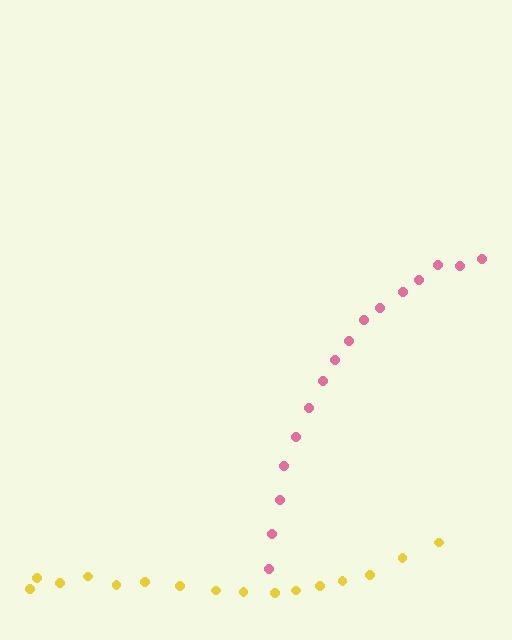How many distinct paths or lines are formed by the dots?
There are 2 distinct paths.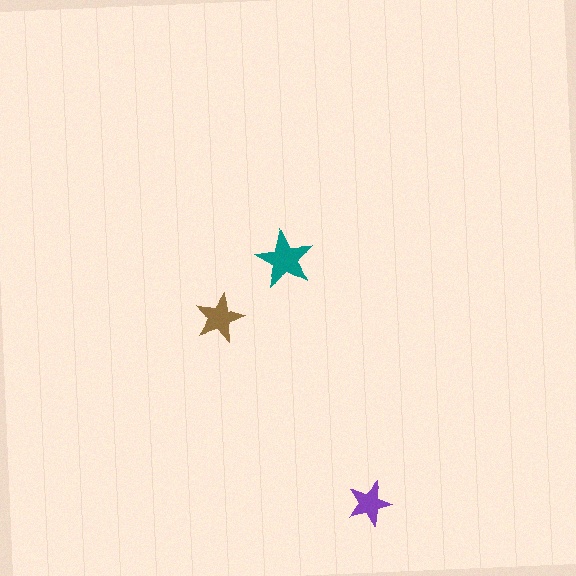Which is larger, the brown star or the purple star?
The brown one.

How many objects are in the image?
There are 3 objects in the image.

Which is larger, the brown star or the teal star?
The teal one.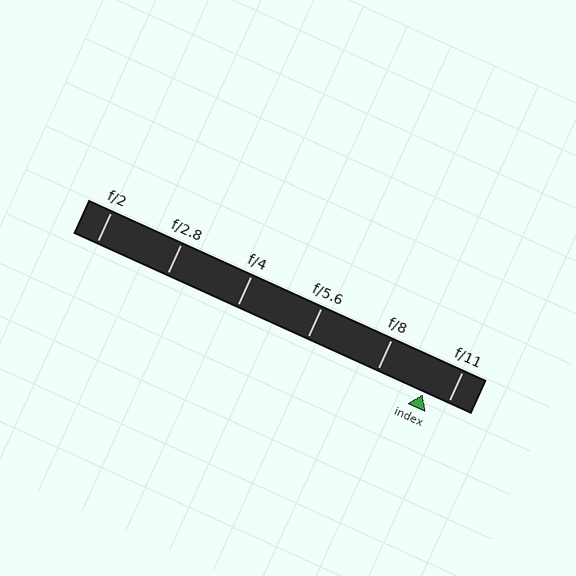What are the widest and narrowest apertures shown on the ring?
The widest aperture shown is f/2 and the narrowest is f/11.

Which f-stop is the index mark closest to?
The index mark is closest to f/11.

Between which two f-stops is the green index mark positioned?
The index mark is between f/8 and f/11.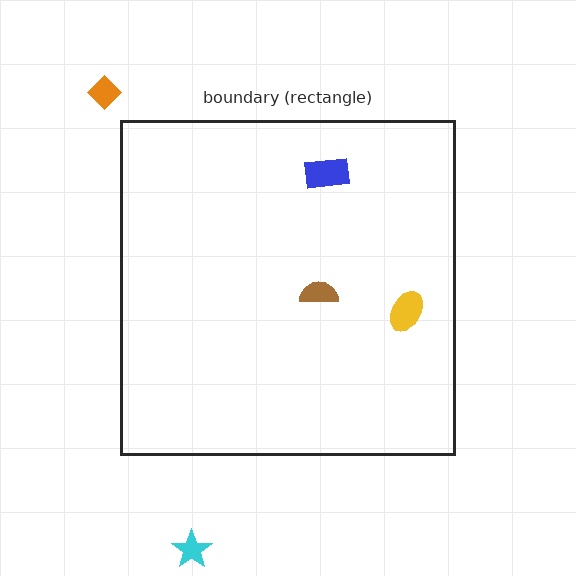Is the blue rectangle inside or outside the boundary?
Inside.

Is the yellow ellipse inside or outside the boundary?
Inside.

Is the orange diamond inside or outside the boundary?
Outside.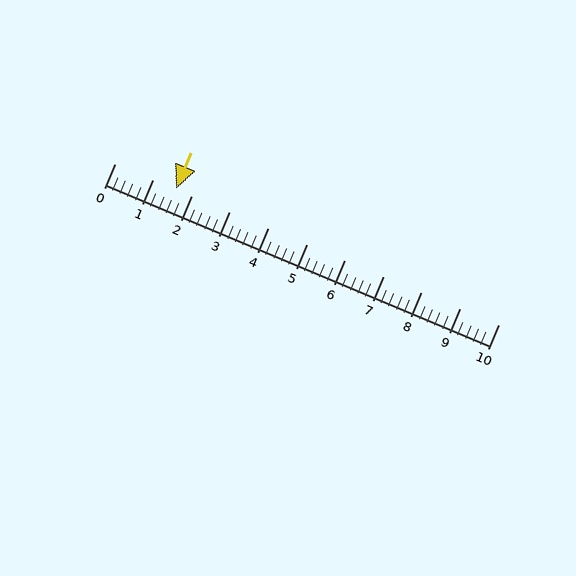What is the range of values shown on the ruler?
The ruler shows values from 0 to 10.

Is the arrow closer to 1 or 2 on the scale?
The arrow is closer to 2.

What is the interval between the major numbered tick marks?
The major tick marks are spaced 1 units apart.